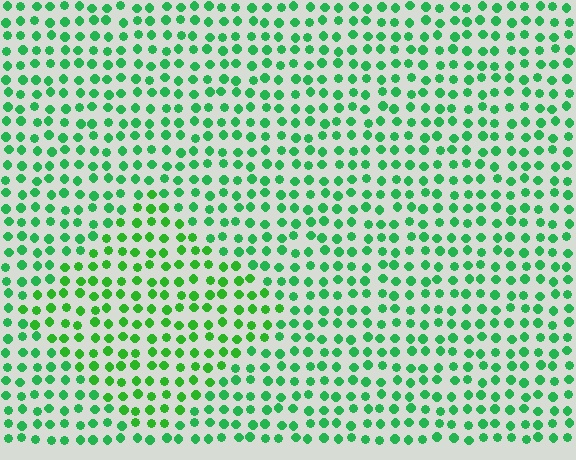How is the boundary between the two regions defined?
The boundary is defined purely by a slight shift in hue (about 21 degrees). Spacing, size, and orientation are identical on both sides.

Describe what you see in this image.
The image is filled with small green elements in a uniform arrangement. A diamond-shaped region is visible where the elements are tinted to a slightly different hue, forming a subtle color boundary.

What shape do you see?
I see a diamond.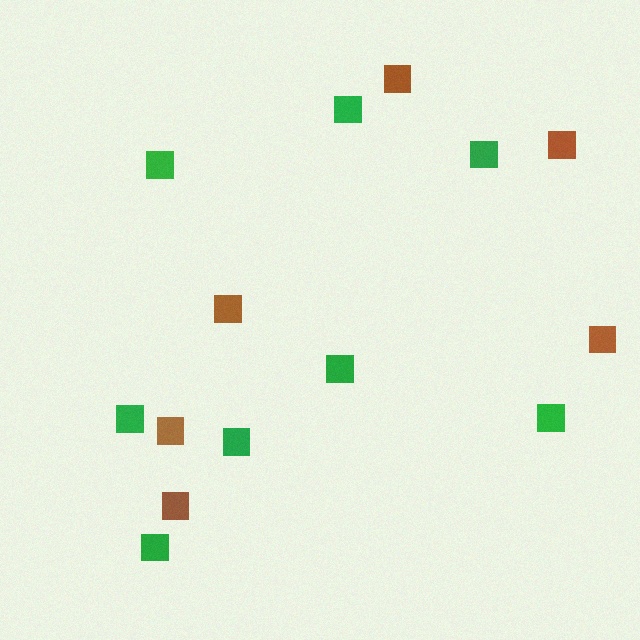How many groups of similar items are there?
There are 2 groups: one group of brown squares (6) and one group of green squares (8).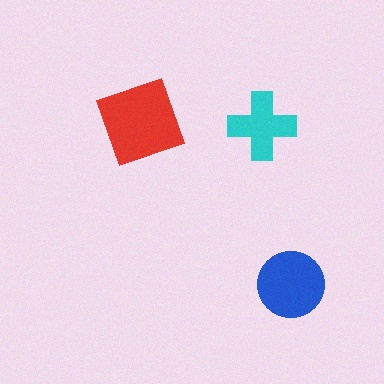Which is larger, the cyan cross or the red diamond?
The red diamond.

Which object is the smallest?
The cyan cross.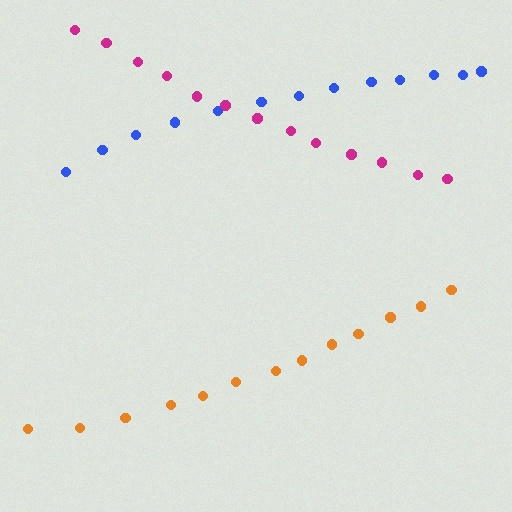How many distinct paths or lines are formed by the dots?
There are 3 distinct paths.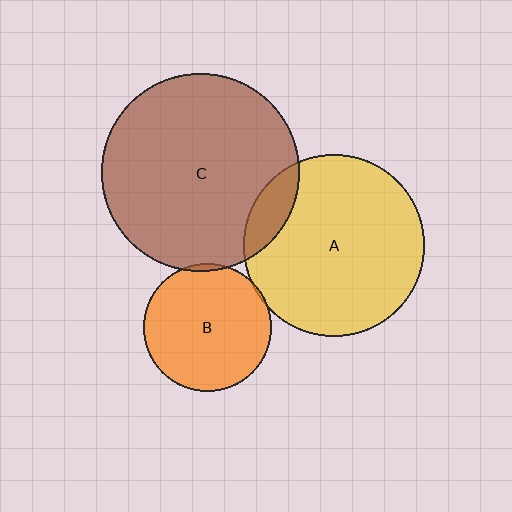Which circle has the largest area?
Circle C (brown).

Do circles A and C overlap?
Yes.